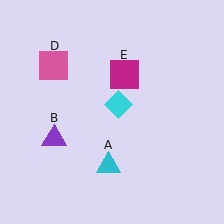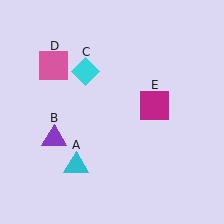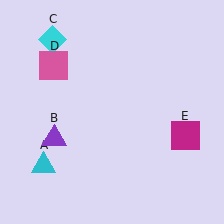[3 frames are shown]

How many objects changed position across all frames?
3 objects changed position: cyan triangle (object A), cyan diamond (object C), magenta square (object E).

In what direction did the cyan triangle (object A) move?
The cyan triangle (object A) moved left.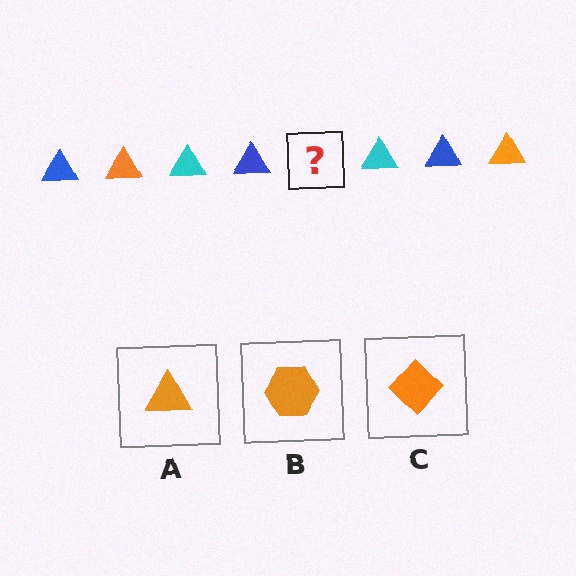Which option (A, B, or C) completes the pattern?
A.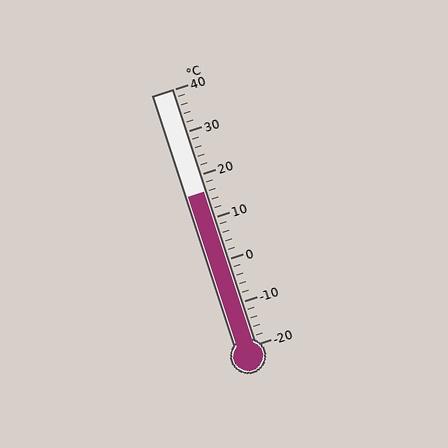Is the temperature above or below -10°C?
The temperature is above -10°C.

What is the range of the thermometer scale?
The thermometer scale ranges from -20°C to 40°C.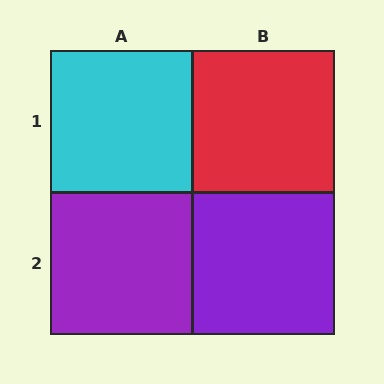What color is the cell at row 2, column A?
Purple.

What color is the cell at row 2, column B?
Purple.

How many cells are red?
1 cell is red.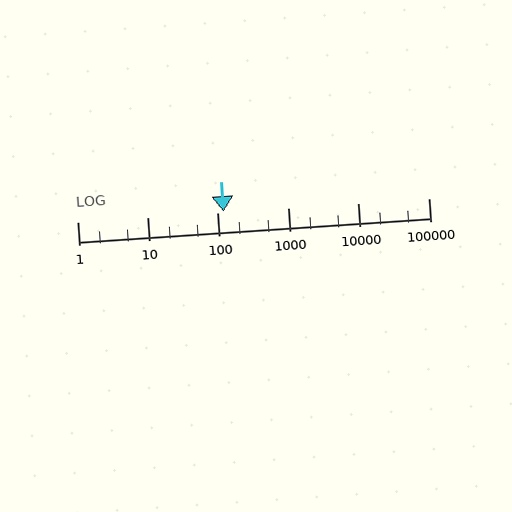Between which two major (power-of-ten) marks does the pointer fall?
The pointer is between 100 and 1000.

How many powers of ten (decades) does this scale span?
The scale spans 5 decades, from 1 to 100000.